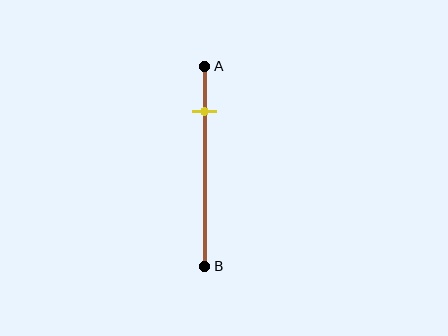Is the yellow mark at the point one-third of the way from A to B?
No, the mark is at about 25% from A, not at the 33% one-third point.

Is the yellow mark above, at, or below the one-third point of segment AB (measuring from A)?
The yellow mark is above the one-third point of segment AB.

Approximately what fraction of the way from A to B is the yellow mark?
The yellow mark is approximately 25% of the way from A to B.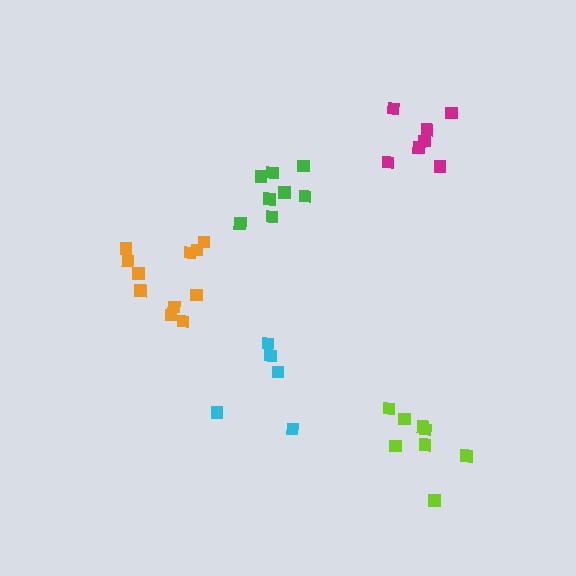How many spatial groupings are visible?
There are 5 spatial groupings.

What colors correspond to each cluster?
The clusters are colored: cyan, green, magenta, lime, orange.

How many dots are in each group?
Group 1: 5 dots, Group 2: 8 dots, Group 3: 7 dots, Group 4: 8 dots, Group 5: 11 dots (39 total).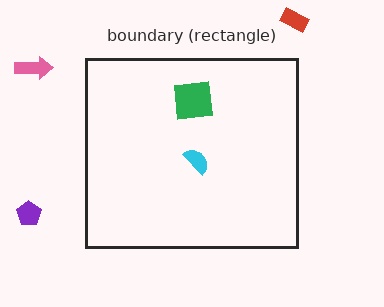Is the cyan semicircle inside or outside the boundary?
Inside.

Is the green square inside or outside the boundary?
Inside.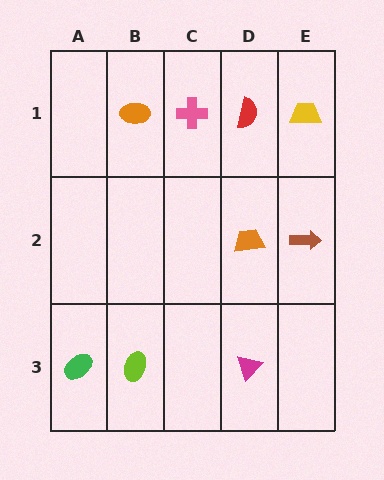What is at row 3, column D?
A magenta triangle.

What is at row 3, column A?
A green ellipse.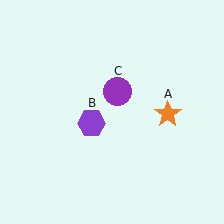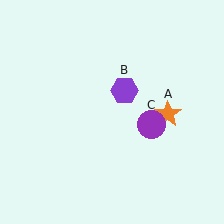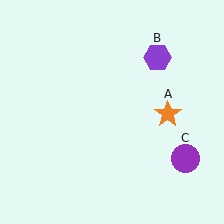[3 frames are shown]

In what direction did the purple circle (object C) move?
The purple circle (object C) moved down and to the right.